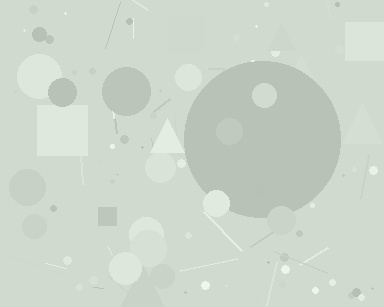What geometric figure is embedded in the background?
A circle is embedded in the background.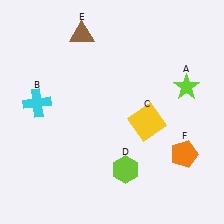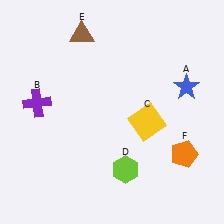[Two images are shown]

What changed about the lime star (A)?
In Image 1, A is lime. In Image 2, it changed to blue.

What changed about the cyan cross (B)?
In Image 1, B is cyan. In Image 2, it changed to purple.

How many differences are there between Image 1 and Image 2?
There are 2 differences between the two images.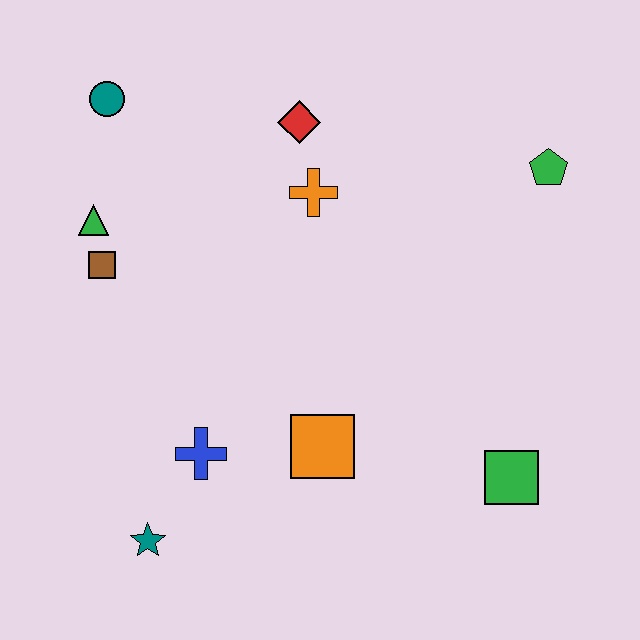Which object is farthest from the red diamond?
The teal star is farthest from the red diamond.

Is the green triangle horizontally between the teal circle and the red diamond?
No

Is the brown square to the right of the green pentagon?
No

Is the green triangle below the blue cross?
No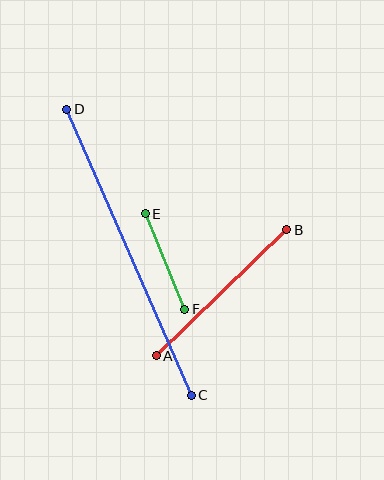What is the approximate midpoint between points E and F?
The midpoint is at approximately (165, 261) pixels.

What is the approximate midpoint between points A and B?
The midpoint is at approximately (222, 293) pixels.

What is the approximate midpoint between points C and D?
The midpoint is at approximately (129, 252) pixels.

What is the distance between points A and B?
The distance is approximately 182 pixels.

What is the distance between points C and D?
The distance is approximately 312 pixels.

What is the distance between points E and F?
The distance is approximately 103 pixels.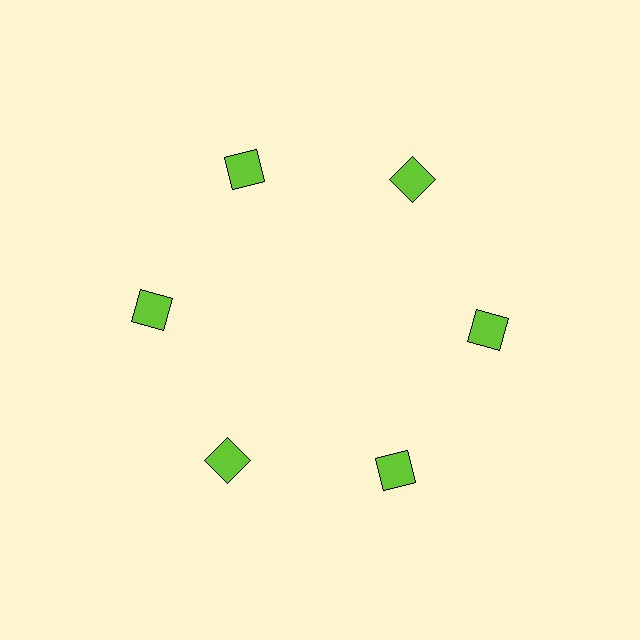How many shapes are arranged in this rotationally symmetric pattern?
There are 6 shapes, arranged in 6 groups of 1.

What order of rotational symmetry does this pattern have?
This pattern has 6-fold rotational symmetry.